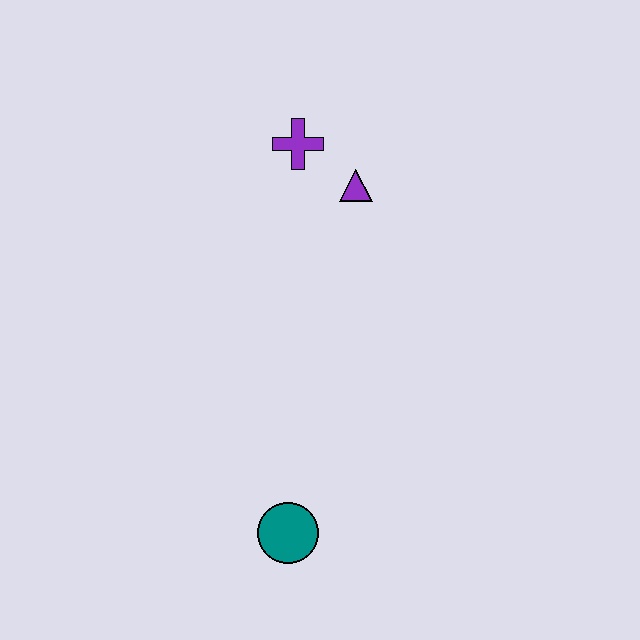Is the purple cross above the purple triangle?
Yes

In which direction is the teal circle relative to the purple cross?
The teal circle is below the purple cross.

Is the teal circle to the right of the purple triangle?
No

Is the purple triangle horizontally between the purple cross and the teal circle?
No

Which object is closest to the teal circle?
The purple triangle is closest to the teal circle.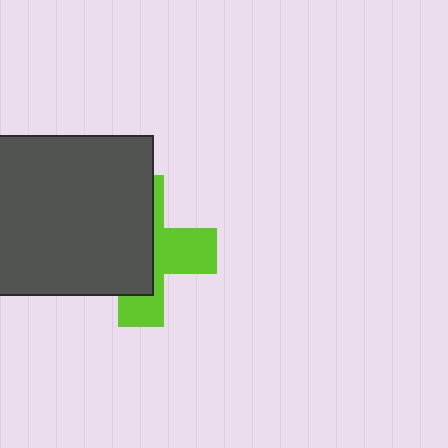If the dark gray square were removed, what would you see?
You would see the complete lime cross.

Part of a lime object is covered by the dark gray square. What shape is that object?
It is a cross.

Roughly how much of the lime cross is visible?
A small part of it is visible (roughly 43%).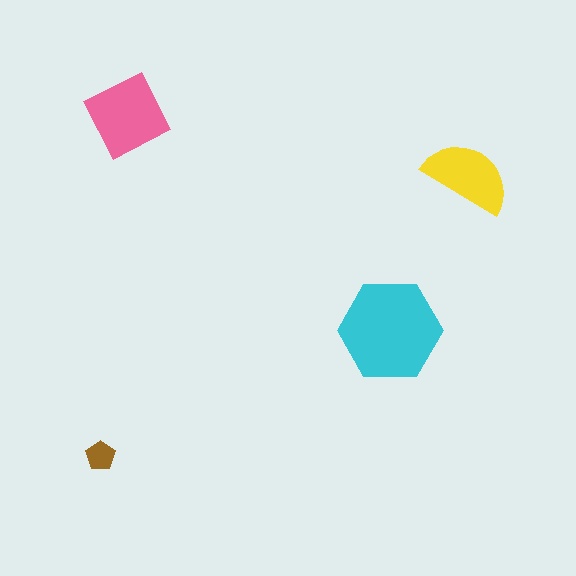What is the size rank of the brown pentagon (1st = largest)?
4th.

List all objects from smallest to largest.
The brown pentagon, the yellow semicircle, the pink square, the cyan hexagon.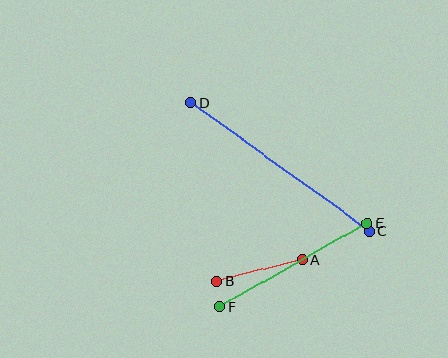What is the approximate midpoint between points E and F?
The midpoint is at approximately (294, 265) pixels.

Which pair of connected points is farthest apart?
Points C and D are farthest apart.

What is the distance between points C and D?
The distance is approximately 221 pixels.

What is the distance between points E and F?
The distance is approximately 169 pixels.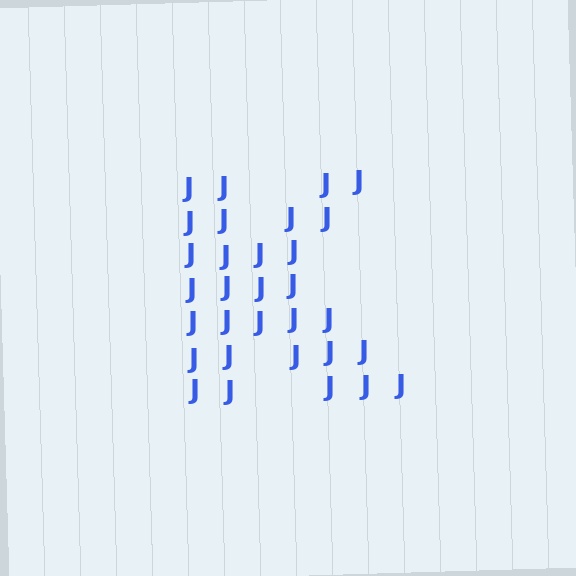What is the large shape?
The large shape is the letter K.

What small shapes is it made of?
It is made of small letter J's.